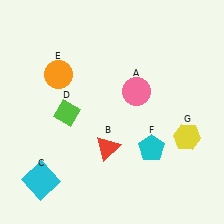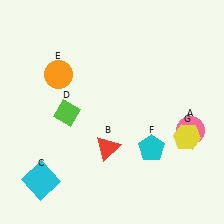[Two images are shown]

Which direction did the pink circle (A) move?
The pink circle (A) moved right.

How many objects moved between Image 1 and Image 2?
1 object moved between the two images.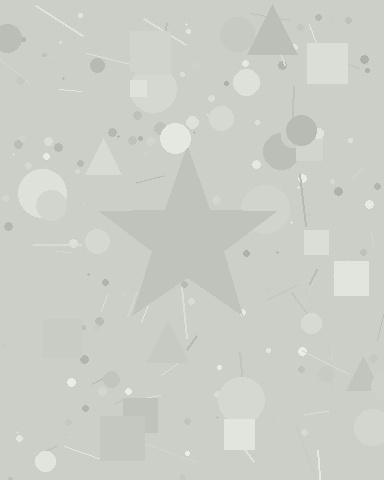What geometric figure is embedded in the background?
A star is embedded in the background.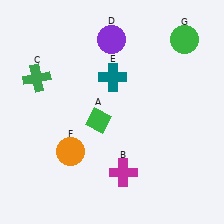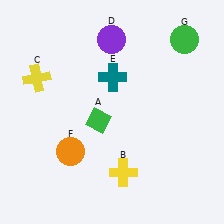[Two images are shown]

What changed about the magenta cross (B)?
In Image 1, B is magenta. In Image 2, it changed to yellow.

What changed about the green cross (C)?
In Image 1, C is green. In Image 2, it changed to yellow.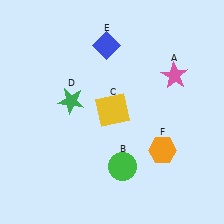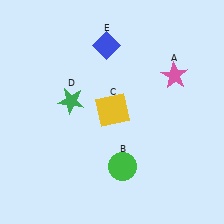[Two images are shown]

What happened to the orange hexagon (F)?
The orange hexagon (F) was removed in Image 2. It was in the bottom-right area of Image 1.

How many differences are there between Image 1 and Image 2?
There is 1 difference between the two images.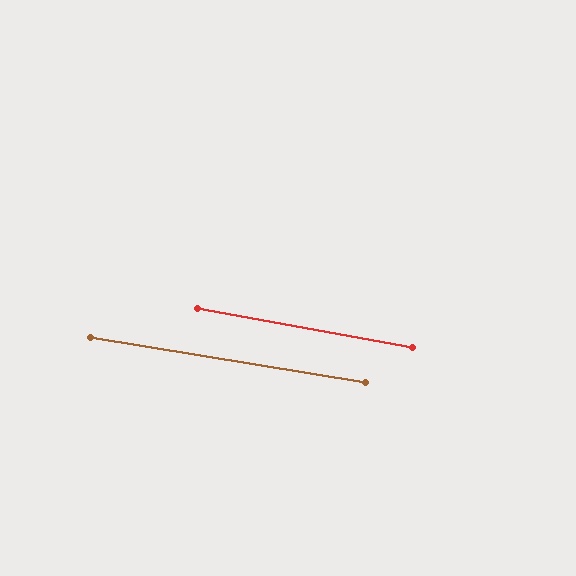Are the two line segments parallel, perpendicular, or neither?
Parallel — their directions differ by only 1.1°.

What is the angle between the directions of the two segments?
Approximately 1 degree.